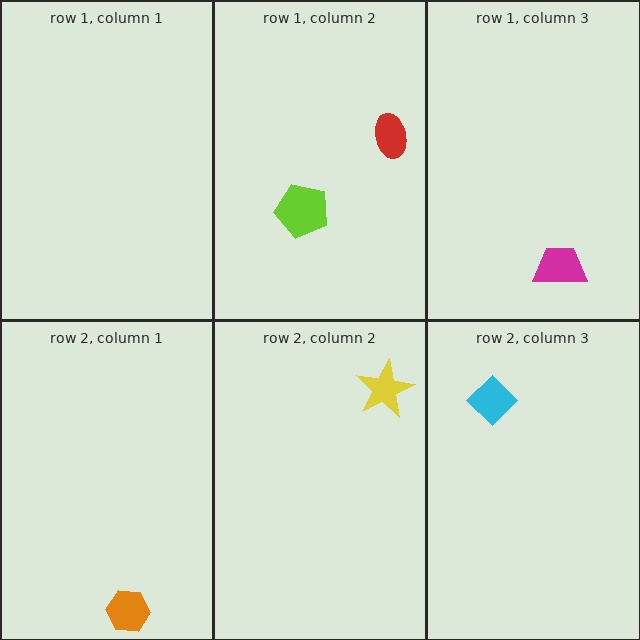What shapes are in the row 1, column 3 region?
The magenta trapezoid.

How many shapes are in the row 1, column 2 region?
2.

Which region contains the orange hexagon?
The row 2, column 1 region.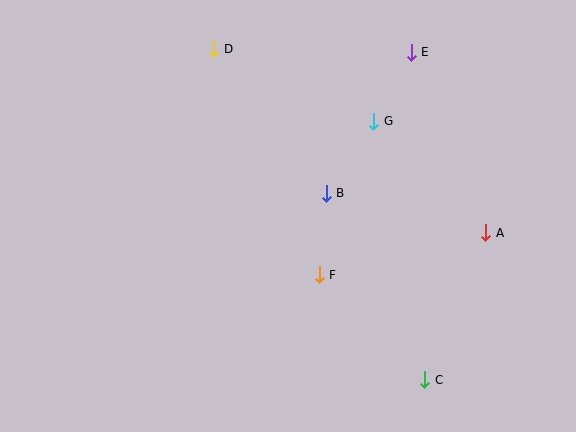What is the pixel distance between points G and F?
The distance between G and F is 163 pixels.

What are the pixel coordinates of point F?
Point F is at (319, 275).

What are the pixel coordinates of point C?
Point C is at (425, 380).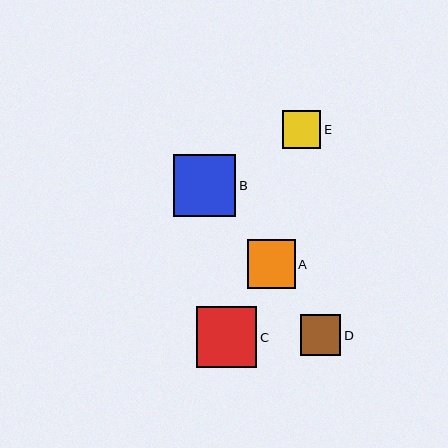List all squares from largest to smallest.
From largest to smallest: B, C, A, D, E.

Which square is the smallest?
Square E is the smallest with a size of approximately 38 pixels.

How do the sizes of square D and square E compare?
Square D and square E are approximately the same size.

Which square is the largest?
Square B is the largest with a size of approximately 62 pixels.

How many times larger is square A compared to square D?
Square A is approximately 1.2 times the size of square D.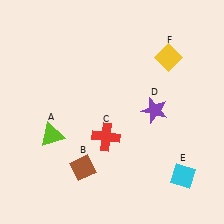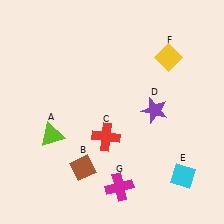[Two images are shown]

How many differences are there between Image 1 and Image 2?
There is 1 difference between the two images.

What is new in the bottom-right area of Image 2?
A magenta cross (G) was added in the bottom-right area of Image 2.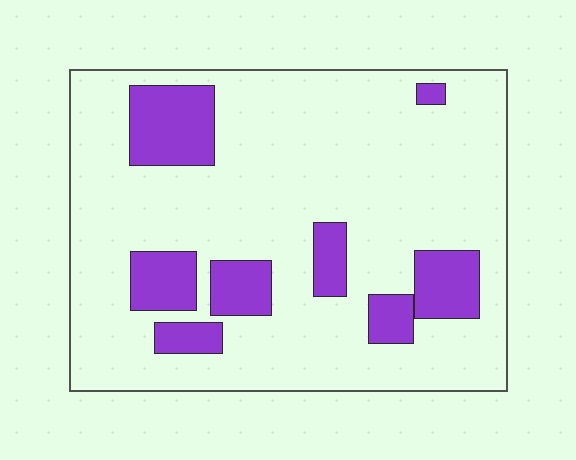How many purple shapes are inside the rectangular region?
8.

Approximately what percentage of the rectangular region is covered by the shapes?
Approximately 20%.